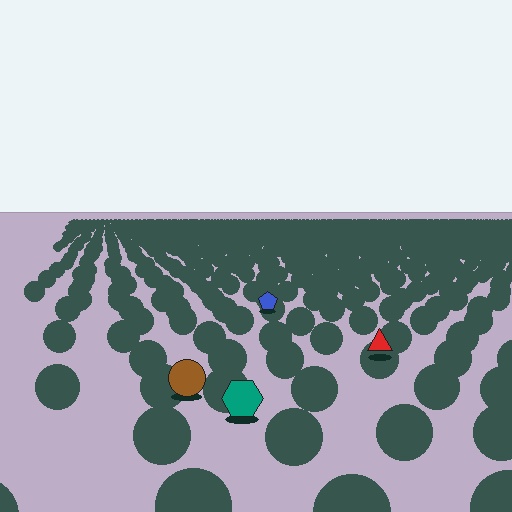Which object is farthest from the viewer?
The blue pentagon is farthest from the viewer. It appears smaller and the ground texture around it is denser.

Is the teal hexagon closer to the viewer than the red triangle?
Yes. The teal hexagon is closer — you can tell from the texture gradient: the ground texture is coarser near it.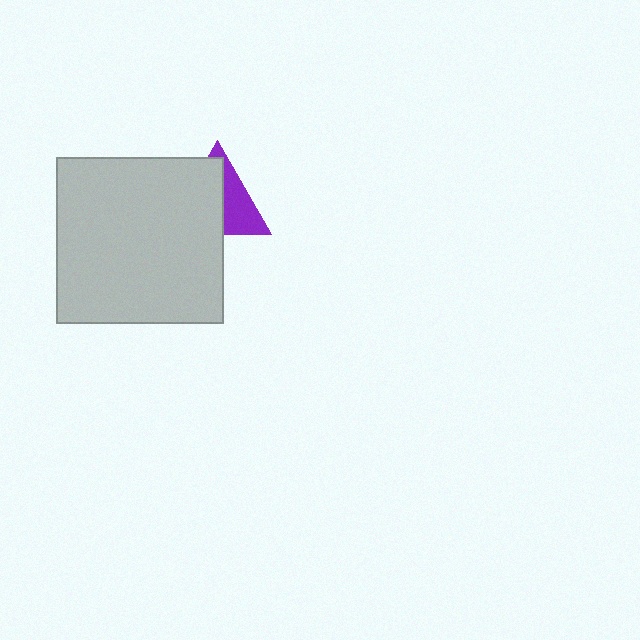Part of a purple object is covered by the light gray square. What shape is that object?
It is a triangle.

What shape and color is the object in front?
The object in front is a light gray square.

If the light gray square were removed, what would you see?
You would see the complete purple triangle.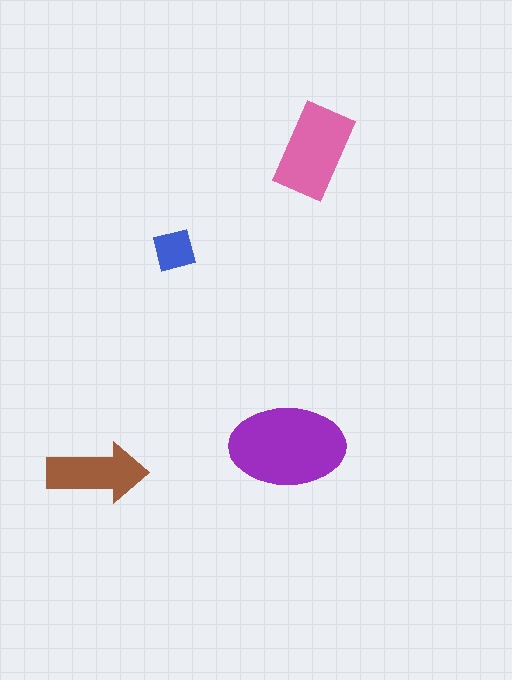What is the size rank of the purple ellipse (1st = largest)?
1st.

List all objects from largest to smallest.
The purple ellipse, the pink rectangle, the brown arrow, the blue square.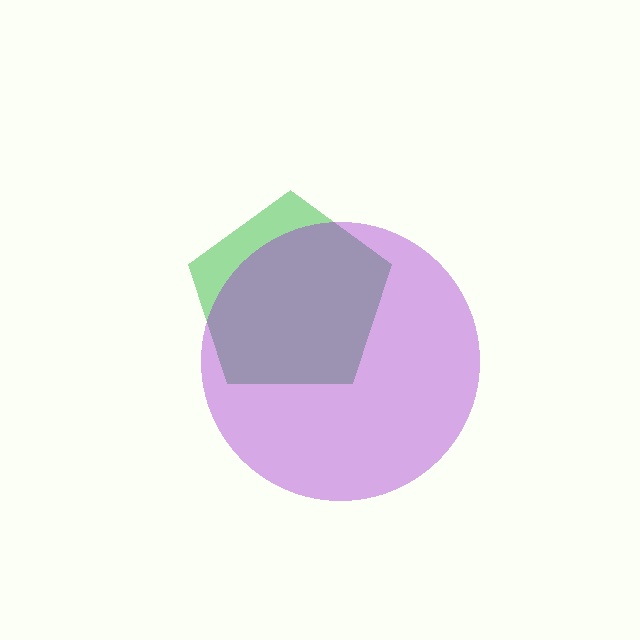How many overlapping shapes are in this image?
There are 2 overlapping shapes in the image.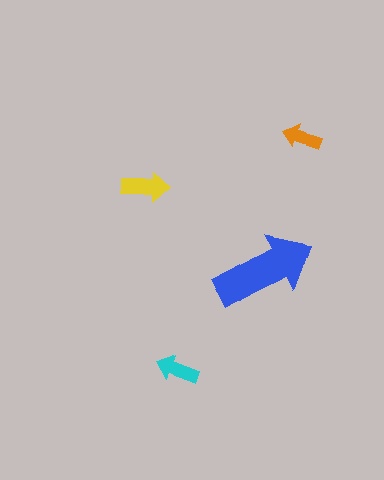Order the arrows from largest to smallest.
the blue one, the yellow one, the cyan one, the orange one.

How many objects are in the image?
There are 4 objects in the image.